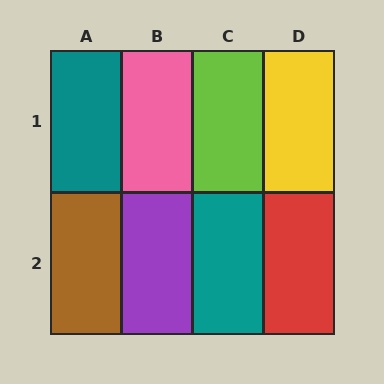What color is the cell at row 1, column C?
Lime.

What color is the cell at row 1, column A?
Teal.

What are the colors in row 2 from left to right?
Brown, purple, teal, red.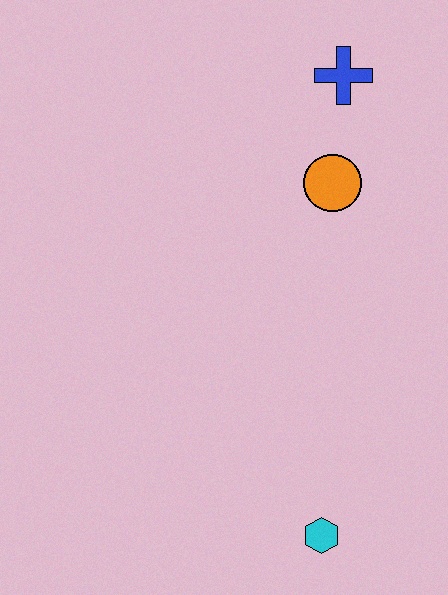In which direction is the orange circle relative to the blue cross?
The orange circle is below the blue cross.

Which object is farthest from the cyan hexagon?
The blue cross is farthest from the cyan hexagon.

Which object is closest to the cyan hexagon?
The orange circle is closest to the cyan hexagon.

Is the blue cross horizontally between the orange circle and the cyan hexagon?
No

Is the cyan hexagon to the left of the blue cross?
Yes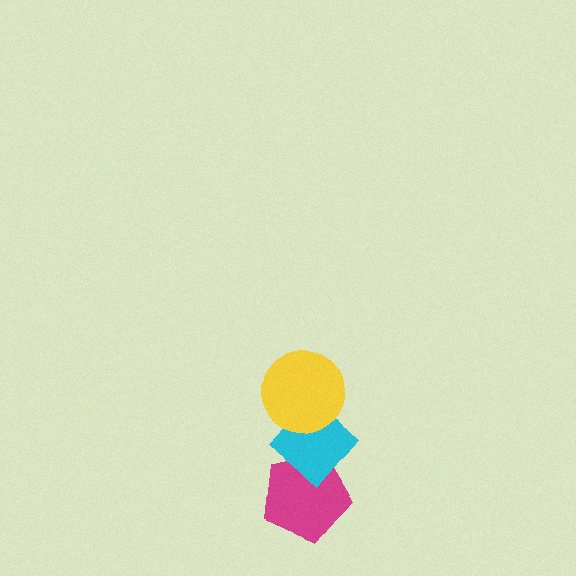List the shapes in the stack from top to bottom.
From top to bottom: the yellow circle, the cyan diamond, the magenta pentagon.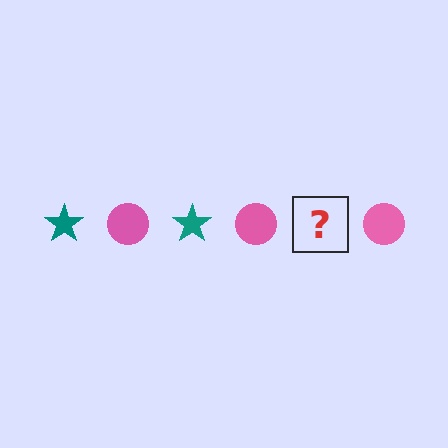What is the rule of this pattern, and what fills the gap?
The rule is that the pattern alternates between teal star and pink circle. The gap should be filled with a teal star.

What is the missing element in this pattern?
The missing element is a teal star.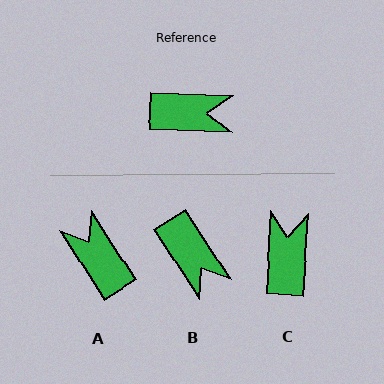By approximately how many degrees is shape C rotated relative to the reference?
Approximately 88 degrees counter-clockwise.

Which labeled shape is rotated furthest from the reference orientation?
A, about 124 degrees away.